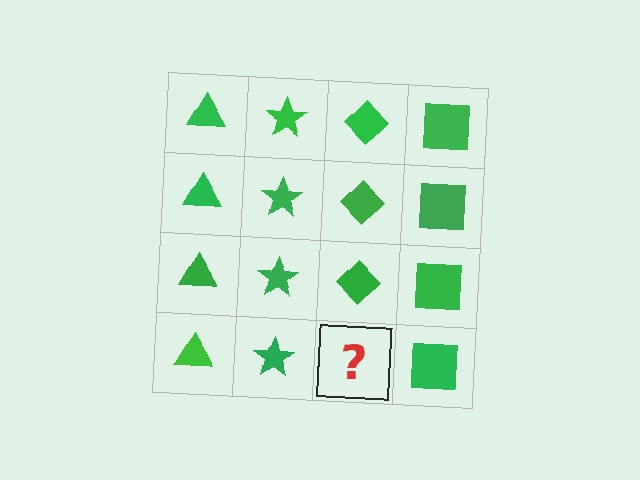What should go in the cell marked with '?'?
The missing cell should contain a green diamond.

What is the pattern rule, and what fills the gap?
The rule is that each column has a consistent shape. The gap should be filled with a green diamond.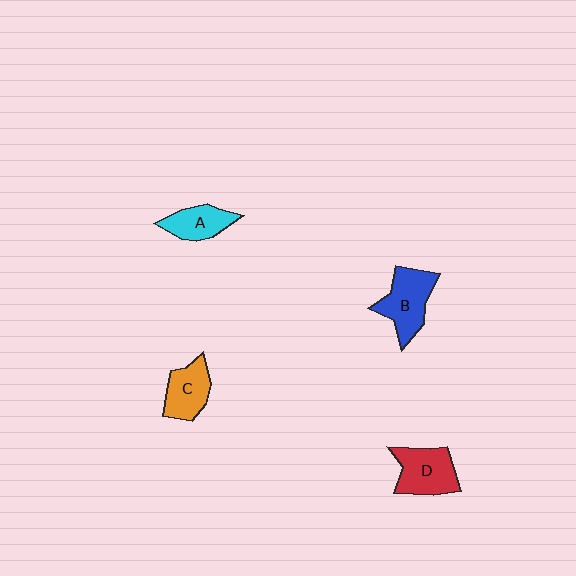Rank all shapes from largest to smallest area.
From largest to smallest: B (blue), D (red), C (orange), A (cyan).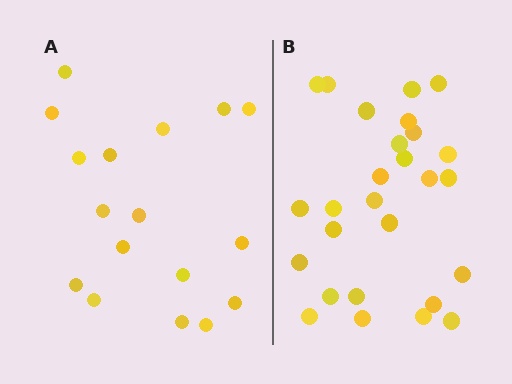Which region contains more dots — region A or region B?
Region B (the right region) has more dots.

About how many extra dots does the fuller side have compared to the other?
Region B has roughly 10 or so more dots than region A.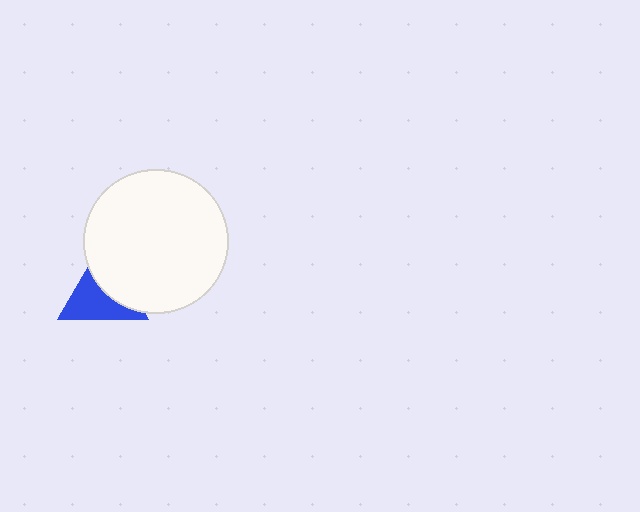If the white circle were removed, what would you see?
You would see the complete blue triangle.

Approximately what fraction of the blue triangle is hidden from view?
Roughly 45% of the blue triangle is hidden behind the white circle.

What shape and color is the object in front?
The object in front is a white circle.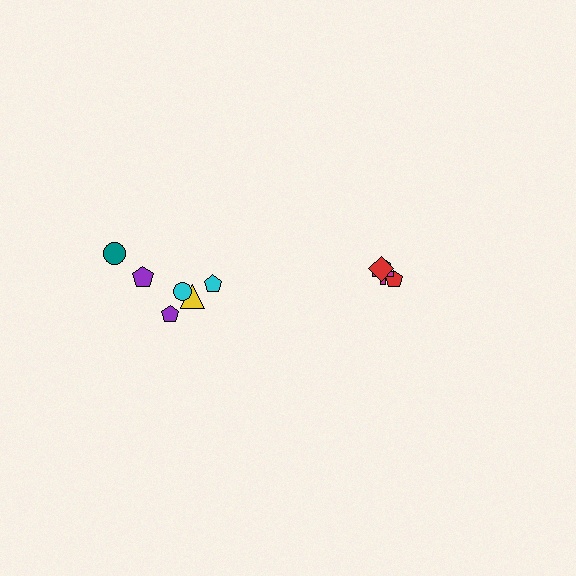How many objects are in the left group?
There are 6 objects.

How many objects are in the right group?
There are 4 objects.